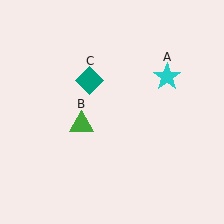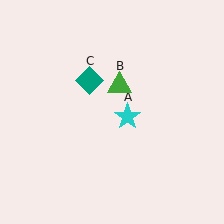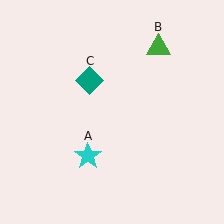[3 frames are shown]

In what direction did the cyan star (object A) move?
The cyan star (object A) moved down and to the left.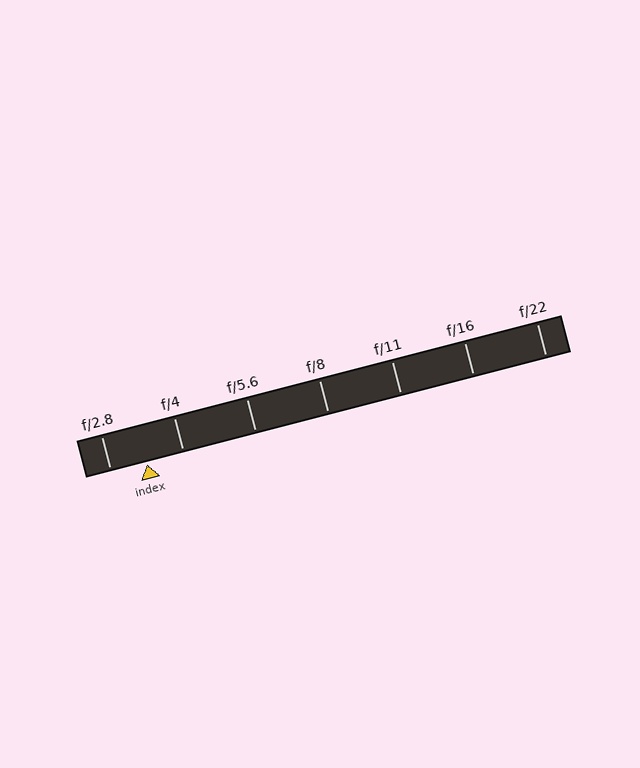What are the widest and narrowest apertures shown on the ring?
The widest aperture shown is f/2.8 and the narrowest is f/22.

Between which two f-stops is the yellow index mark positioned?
The index mark is between f/2.8 and f/4.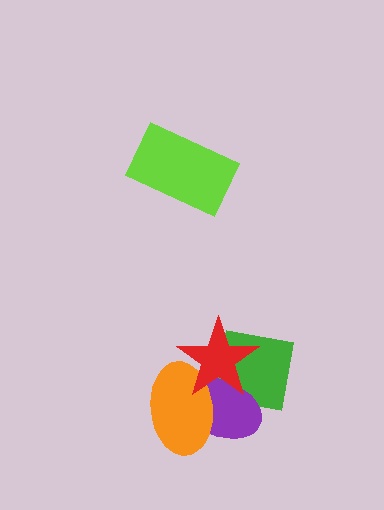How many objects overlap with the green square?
2 objects overlap with the green square.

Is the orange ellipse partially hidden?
Yes, it is partially covered by another shape.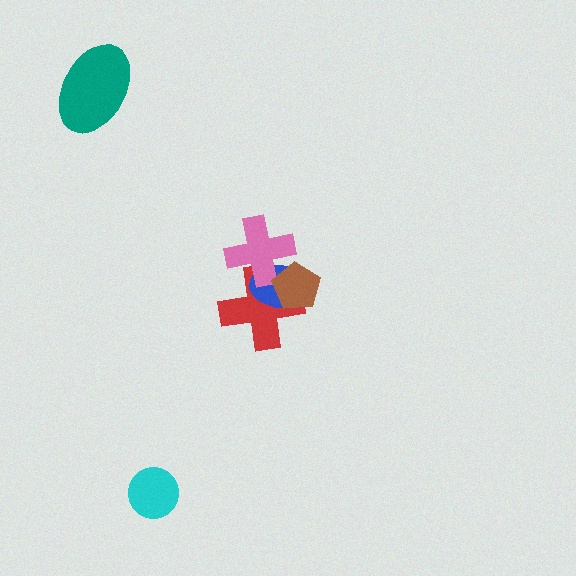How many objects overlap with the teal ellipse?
0 objects overlap with the teal ellipse.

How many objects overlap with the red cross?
3 objects overlap with the red cross.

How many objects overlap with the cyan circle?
0 objects overlap with the cyan circle.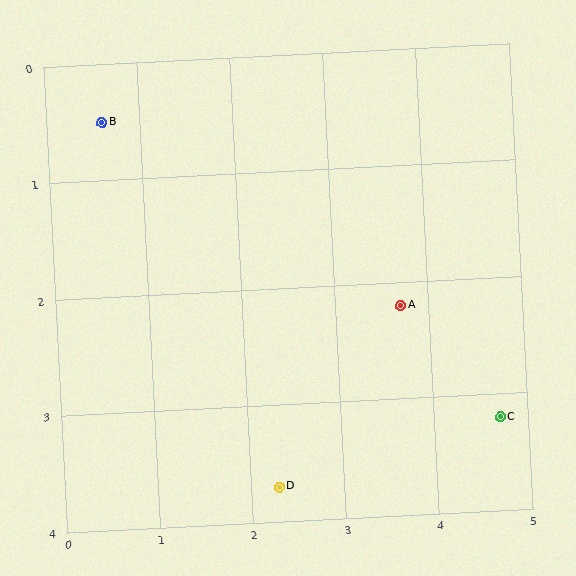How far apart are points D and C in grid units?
Points D and C are about 2.5 grid units apart.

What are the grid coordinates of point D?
Point D is at approximately (2.3, 3.7).